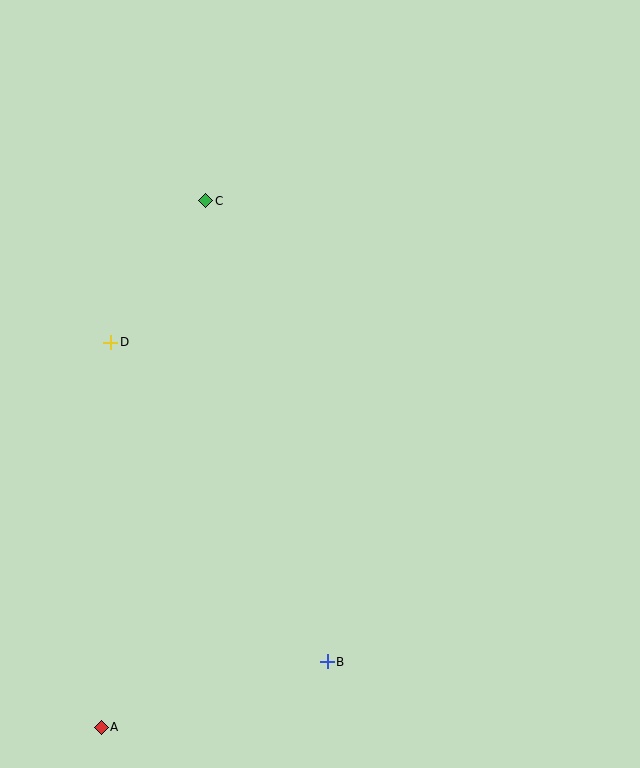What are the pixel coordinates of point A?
Point A is at (101, 727).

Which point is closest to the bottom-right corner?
Point B is closest to the bottom-right corner.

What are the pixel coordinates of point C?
Point C is at (206, 201).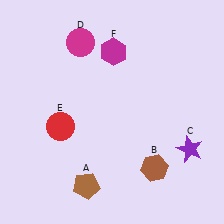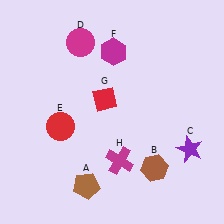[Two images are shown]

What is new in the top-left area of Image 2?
A red diamond (G) was added in the top-left area of Image 2.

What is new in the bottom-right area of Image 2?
A magenta cross (H) was added in the bottom-right area of Image 2.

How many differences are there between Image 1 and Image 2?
There are 2 differences between the two images.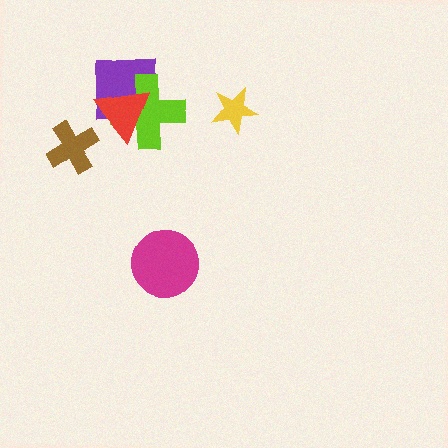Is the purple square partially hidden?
Yes, it is partially covered by another shape.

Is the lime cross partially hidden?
Yes, it is partially covered by another shape.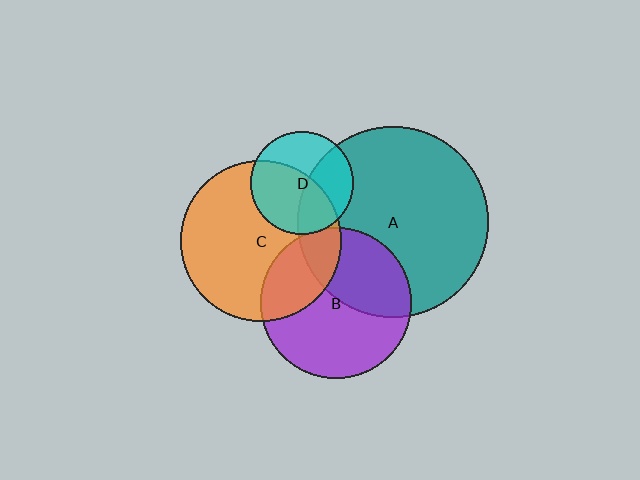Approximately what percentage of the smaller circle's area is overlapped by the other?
Approximately 15%.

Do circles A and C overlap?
Yes.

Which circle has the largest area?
Circle A (teal).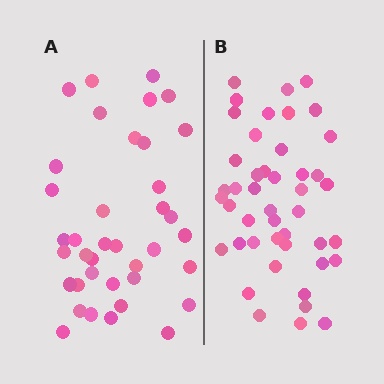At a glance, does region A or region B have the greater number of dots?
Region B (the right region) has more dots.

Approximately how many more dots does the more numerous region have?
Region B has roughly 8 or so more dots than region A.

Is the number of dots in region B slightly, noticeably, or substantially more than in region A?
Region B has only slightly more — the two regions are fairly close. The ratio is roughly 1.2 to 1.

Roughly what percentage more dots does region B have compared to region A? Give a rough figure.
About 20% more.